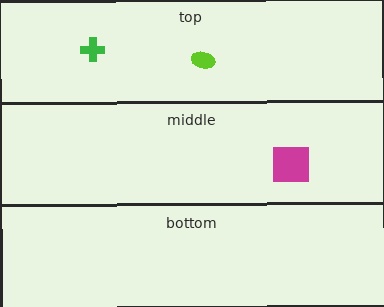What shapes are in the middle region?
The magenta square.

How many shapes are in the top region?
2.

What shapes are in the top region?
The lime ellipse, the green cross.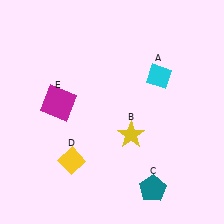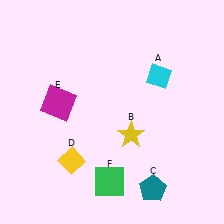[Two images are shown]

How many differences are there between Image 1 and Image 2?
There is 1 difference between the two images.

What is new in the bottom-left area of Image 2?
A green square (F) was added in the bottom-left area of Image 2.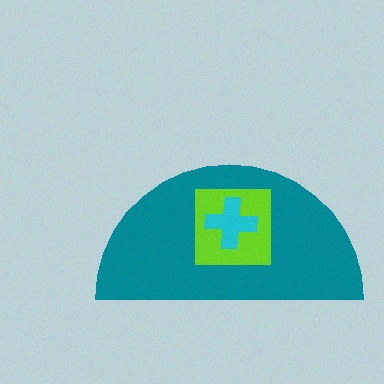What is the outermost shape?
The teal semicircle.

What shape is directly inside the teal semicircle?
The lime square.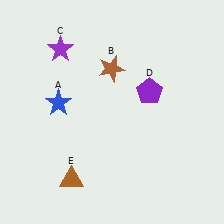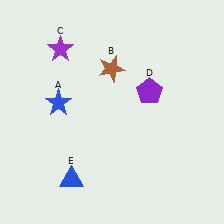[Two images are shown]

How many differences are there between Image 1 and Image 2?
There is 1 difference between the two images.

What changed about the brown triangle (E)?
In Image 1, E is brown. In Image 2, it changed to blue.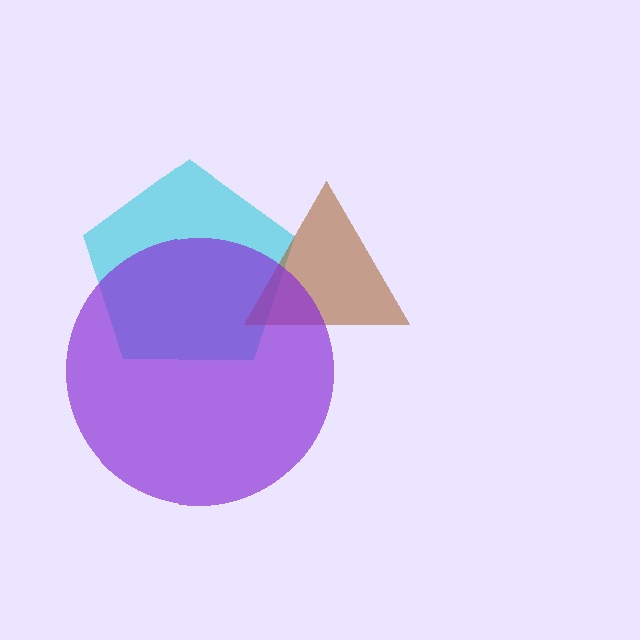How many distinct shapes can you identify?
There are 3 distinct shapes: a cyan pentagon, a brown triangle, a purple circle.